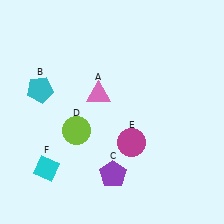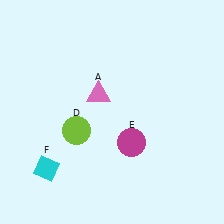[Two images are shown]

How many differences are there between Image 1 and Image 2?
There are 2 differences between the two images.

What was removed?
The purple pentagon (C), the cyan pentagon (B) were removed in Image 2.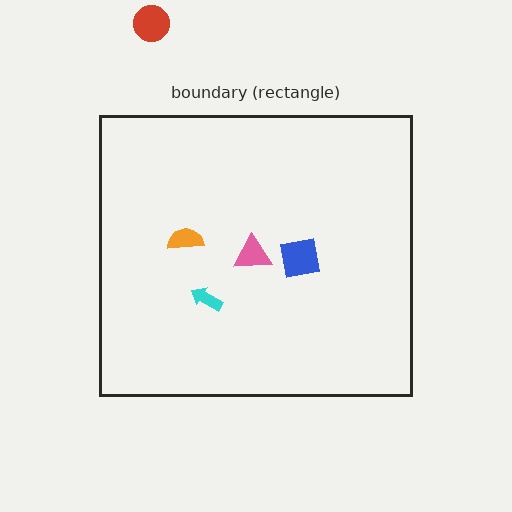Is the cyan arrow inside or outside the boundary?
Inside.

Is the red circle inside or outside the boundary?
Outside.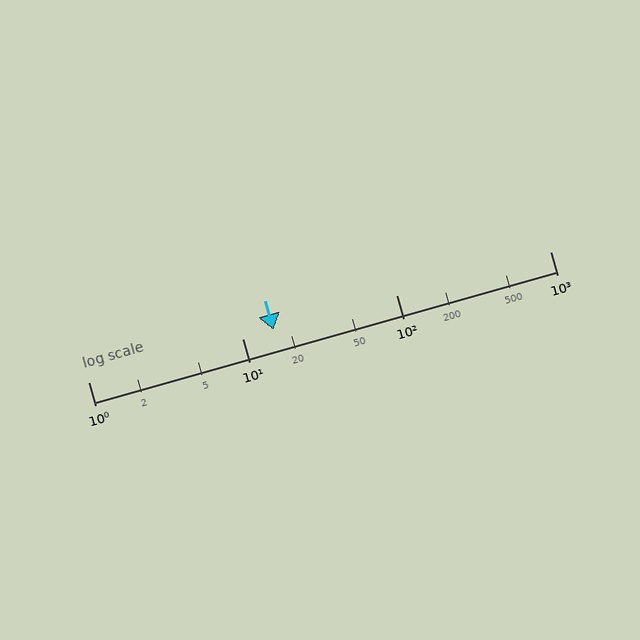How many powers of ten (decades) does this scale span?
The scale spans 3 decades, from 1 to 1000.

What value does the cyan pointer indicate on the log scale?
The pointer indicates approximately 16.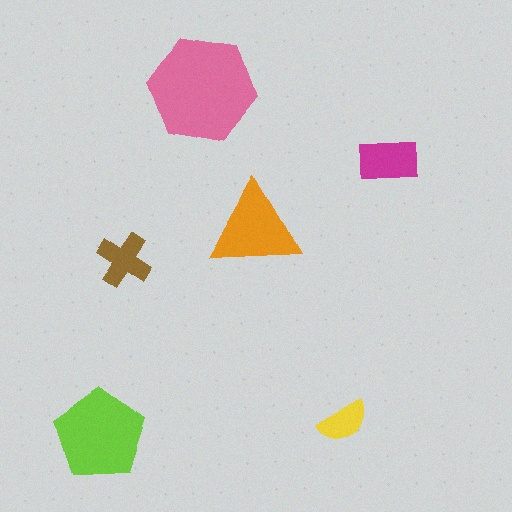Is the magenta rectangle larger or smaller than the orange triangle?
Smaller.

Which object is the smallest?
The yellow semicircle.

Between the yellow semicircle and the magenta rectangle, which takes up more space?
The magenta rectangle.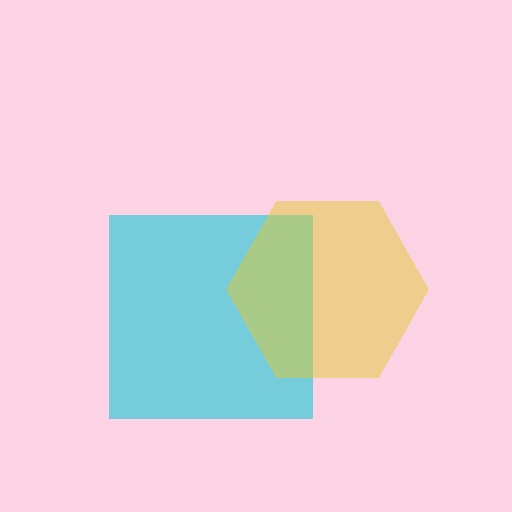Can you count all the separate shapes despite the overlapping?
Yes, there are 2 separate shapes.